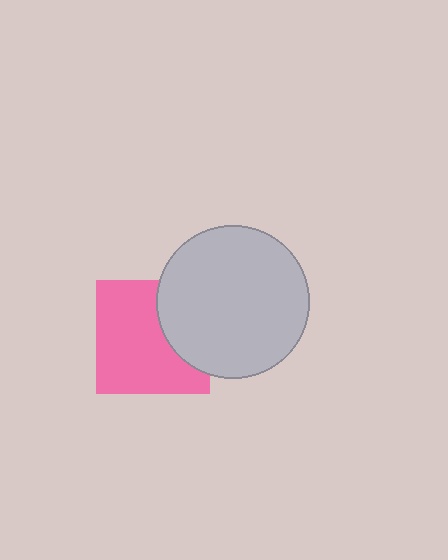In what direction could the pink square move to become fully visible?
The pink square could move left. That would shift it out from behind the light gray circle entirely.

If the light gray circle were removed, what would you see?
You would see the complete pink square.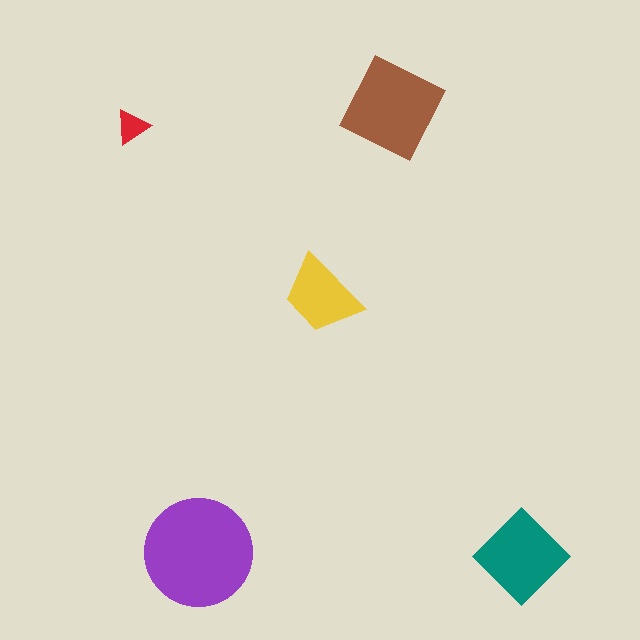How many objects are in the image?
There are 5 objects in the image.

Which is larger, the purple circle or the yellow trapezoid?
The purple circle.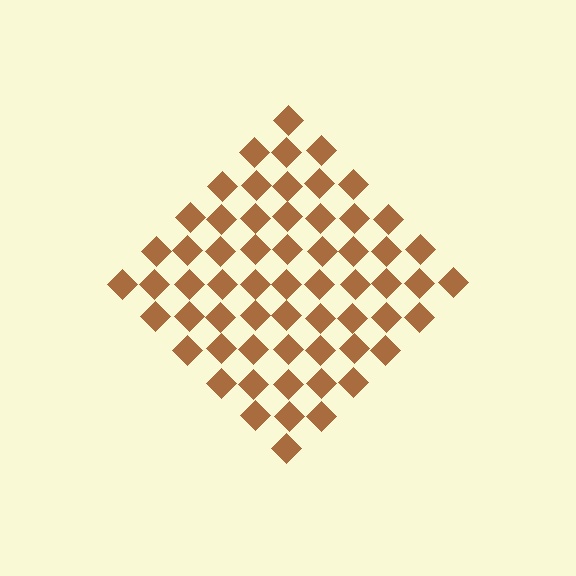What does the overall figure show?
The overall figure shows a diamond.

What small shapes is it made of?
It is made of small diamonds.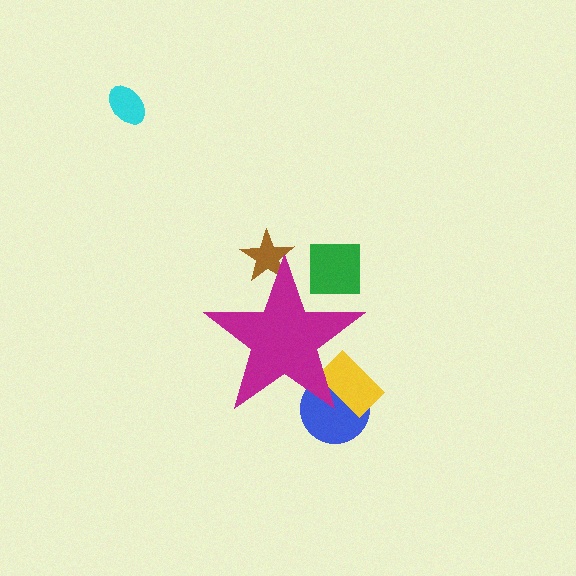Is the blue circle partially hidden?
Yes, the blue circle is partially hidden behind the magenta star.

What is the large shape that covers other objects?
A magenta star.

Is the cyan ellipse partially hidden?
No, the cyan ellipse is fully visible.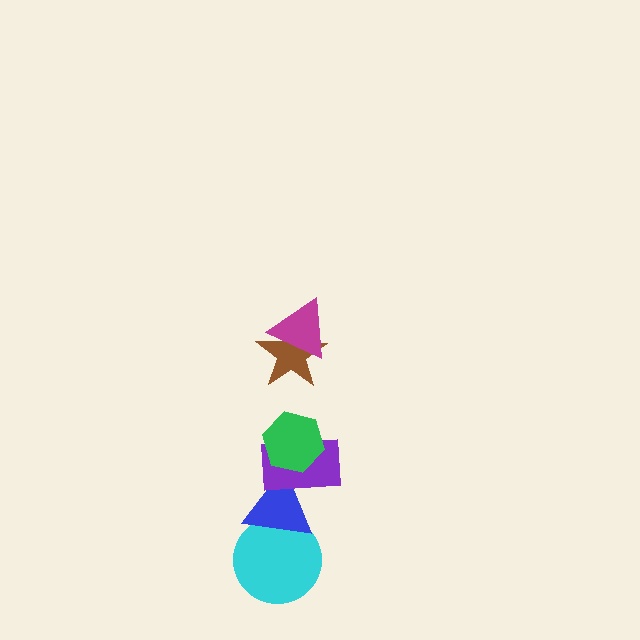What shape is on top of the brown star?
The magenta triangle is on top of the brown star.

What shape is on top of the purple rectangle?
The green hexagon is on top of the purple rectangle.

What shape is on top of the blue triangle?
The purple rectangle is on top of the blue triangle.